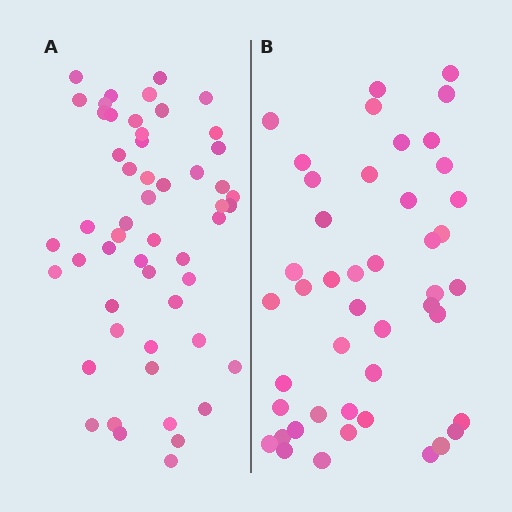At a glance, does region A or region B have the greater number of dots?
Region A (the left region) has more dots.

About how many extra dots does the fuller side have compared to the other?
Region A has roughly 8 or so more dots than region B.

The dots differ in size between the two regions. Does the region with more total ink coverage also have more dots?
No. Region B has more total ink coverage because its dots are larger, but region A actually contains more individual dots. Total area can be misleading — the number of items is what matters here.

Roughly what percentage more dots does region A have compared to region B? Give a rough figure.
About 20% more.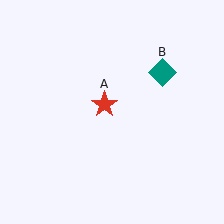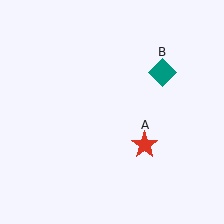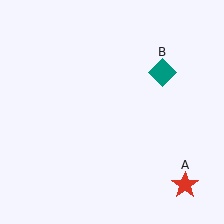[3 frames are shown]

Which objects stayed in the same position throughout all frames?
Teal diamond (object B) remained stationary.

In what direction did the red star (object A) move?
The red star (object A) moved down and to the right.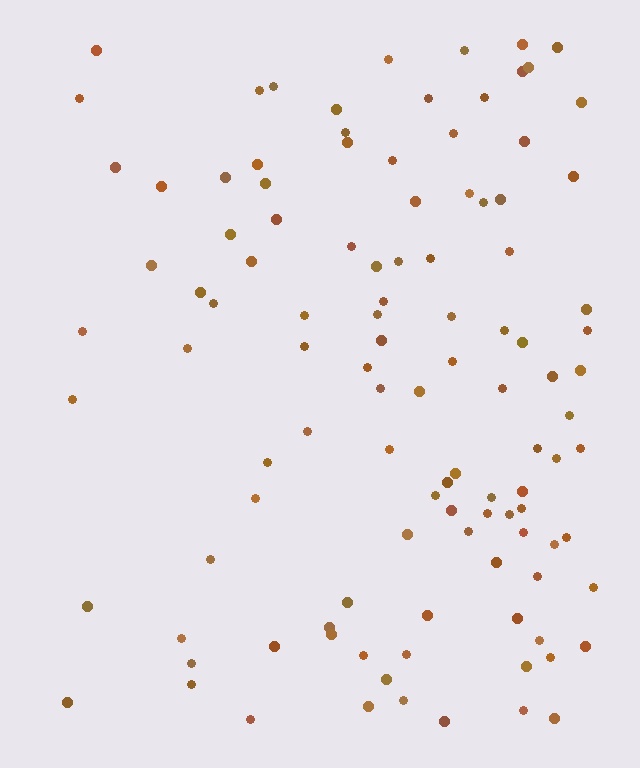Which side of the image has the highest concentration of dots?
The right.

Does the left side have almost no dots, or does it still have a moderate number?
Still a moderate number, just noticeably fewer than the right.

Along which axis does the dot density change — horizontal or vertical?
Horizontal.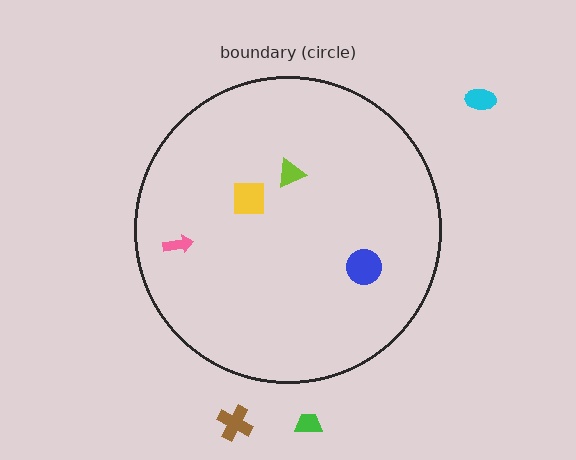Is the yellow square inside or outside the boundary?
Inside.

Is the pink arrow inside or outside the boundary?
Inside.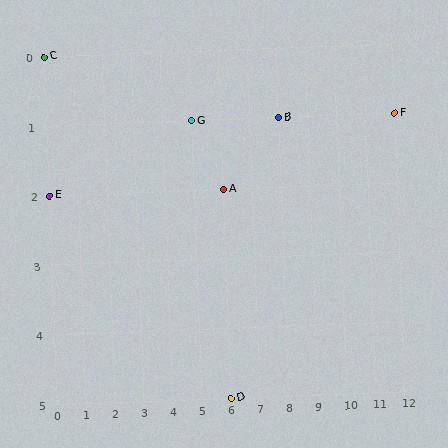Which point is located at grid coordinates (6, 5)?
Point D is at (6, 5).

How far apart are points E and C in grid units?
Points E and C are 2 rows apart.